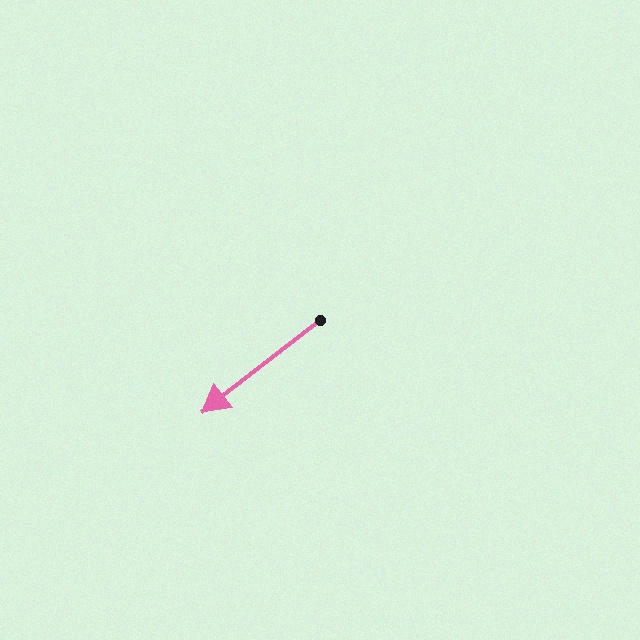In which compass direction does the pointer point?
Southwest.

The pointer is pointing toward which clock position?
Roughly 8 o'clock.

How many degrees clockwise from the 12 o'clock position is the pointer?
Approximately 232 degrees.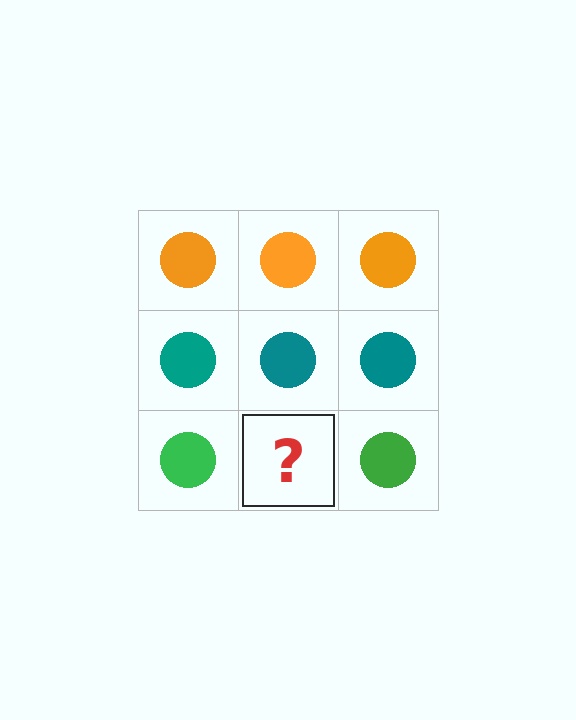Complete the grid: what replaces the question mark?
The question mark should be replaced with a green circle.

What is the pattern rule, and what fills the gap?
The rule is that each row has a consistent color. The gap should be filled with a green circle.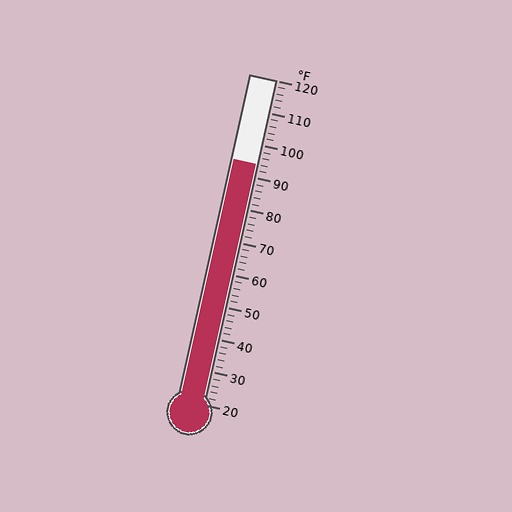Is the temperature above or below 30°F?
The temperature is above 30°F.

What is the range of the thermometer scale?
The thermometer scale ranges from 20°F to 120°F.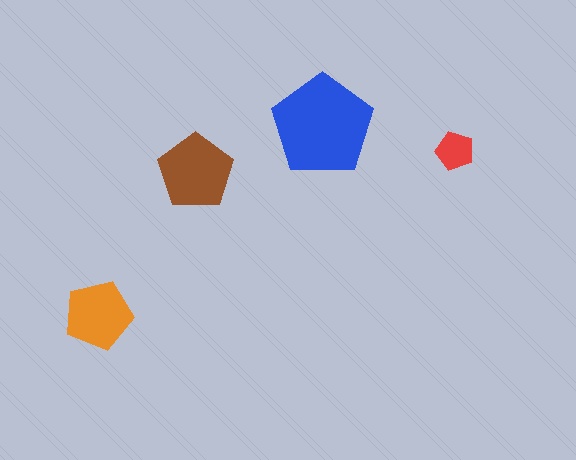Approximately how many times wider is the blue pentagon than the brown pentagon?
About 1.5 times wider.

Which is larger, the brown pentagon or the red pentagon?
The brown one.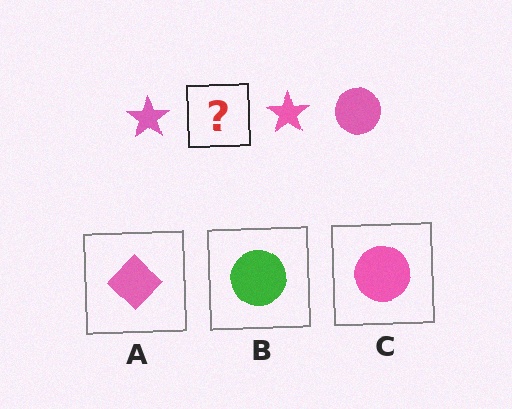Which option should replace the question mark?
Option C.